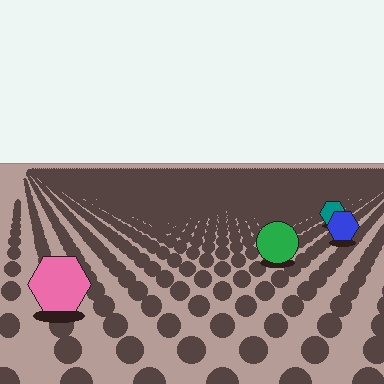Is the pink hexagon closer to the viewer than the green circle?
Yes. The pink hexagon is closer — you can tell from the texture gradient: the ground texture is coarser near it.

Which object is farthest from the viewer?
The teal hexagon is farthest from the viewer. It appears smaller and the ground texture around it is denser.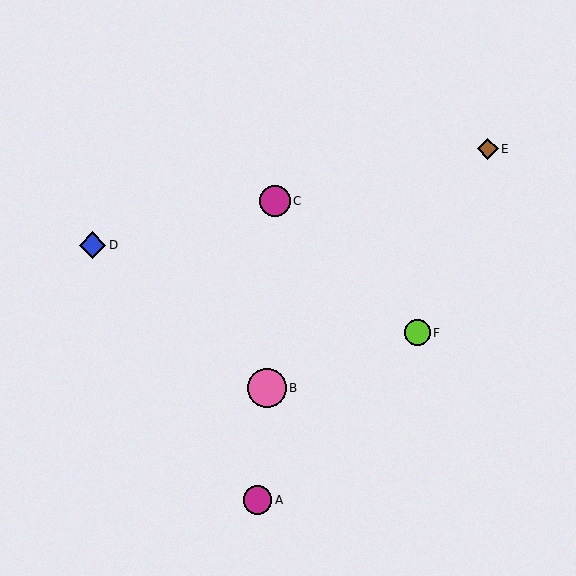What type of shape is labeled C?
Shape C is a magenta circle.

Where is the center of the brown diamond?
The center of the brown diamond is at (488, 149).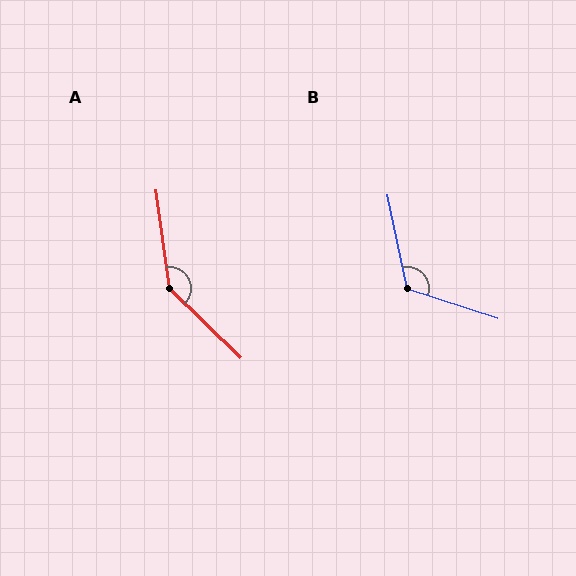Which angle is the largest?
A, at approximately 142 degrees.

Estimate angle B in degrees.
Approximately 120 degrees.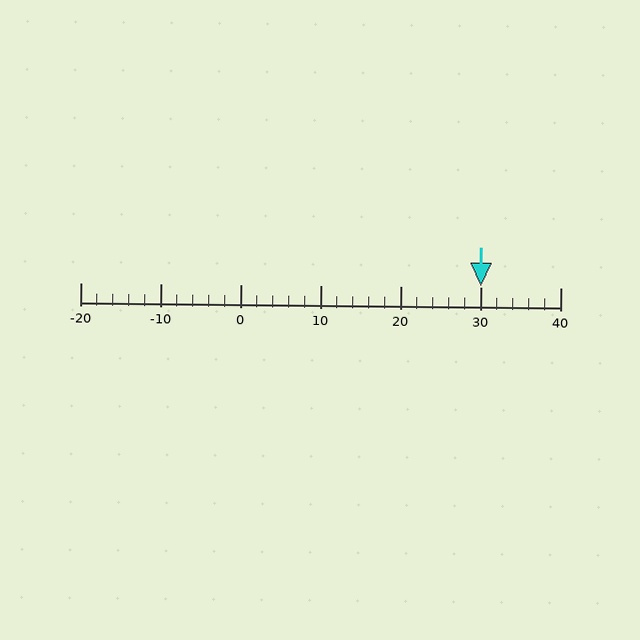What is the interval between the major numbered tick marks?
The major tick marks are spaced 10 units apart.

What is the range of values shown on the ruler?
The ruler shows values from -20 to 40.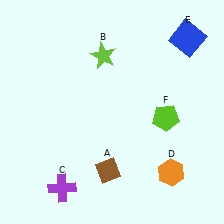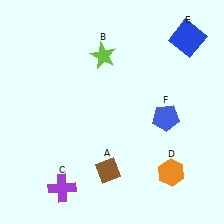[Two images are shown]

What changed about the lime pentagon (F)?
In Image 1, F is lime. In Image 2, it changed to blue.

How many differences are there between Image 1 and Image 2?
There is 1 difference between the two images.